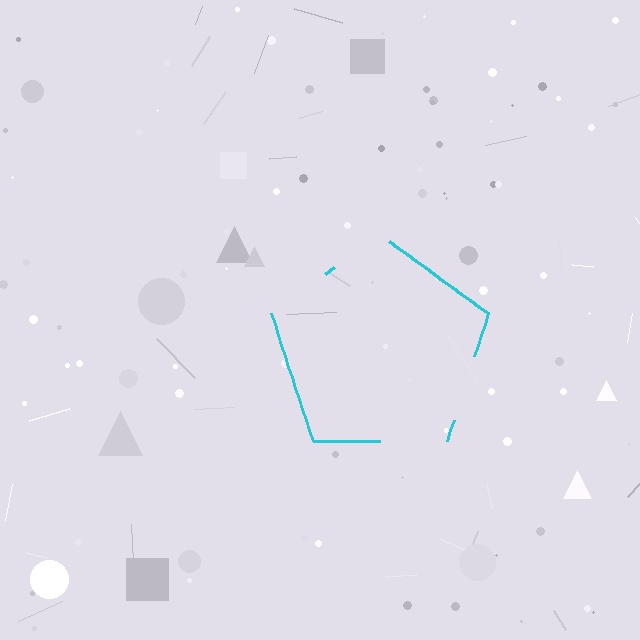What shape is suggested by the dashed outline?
The dashed outline suggests a pentagon.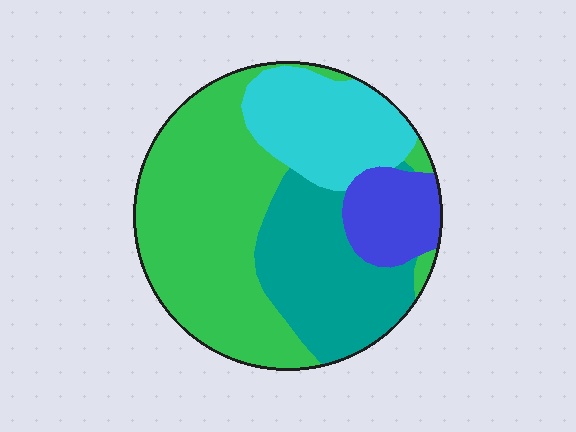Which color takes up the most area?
Green, at roughly 45%.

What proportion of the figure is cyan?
Cyan takes up about one fifth (1/5) of the figure.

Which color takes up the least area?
Blue, at roughly 10%.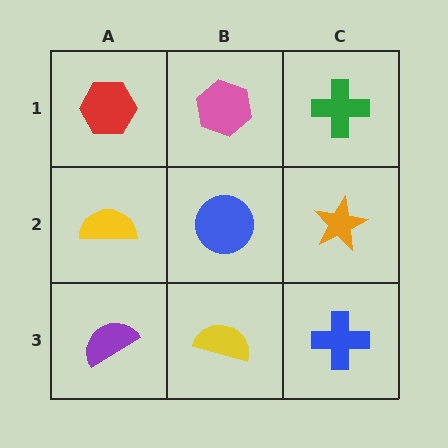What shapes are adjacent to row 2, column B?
A pink hexagon (row 1, column B), a yellow semicircle (row 3, column B), a yellow semicircle (row 2, column A), an orange star (row 2, column C).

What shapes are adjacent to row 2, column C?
A green cross (row 1, column C), a blue cross (row 3, column C), a blue circle (row 2, column B).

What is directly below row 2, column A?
A purple semicircle.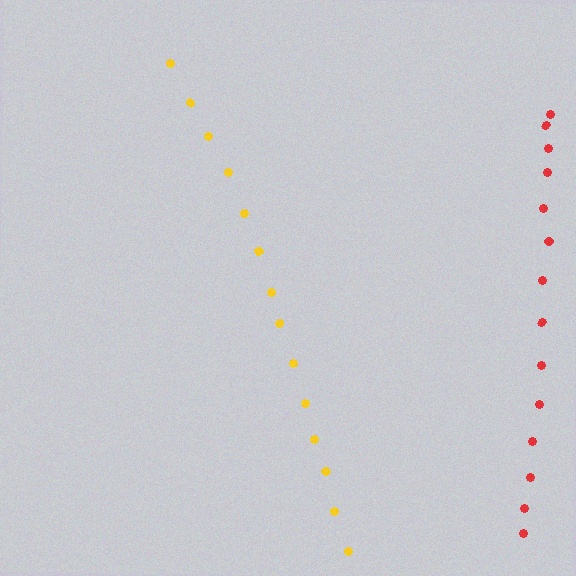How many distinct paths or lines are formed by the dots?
There are 2 distinct paths.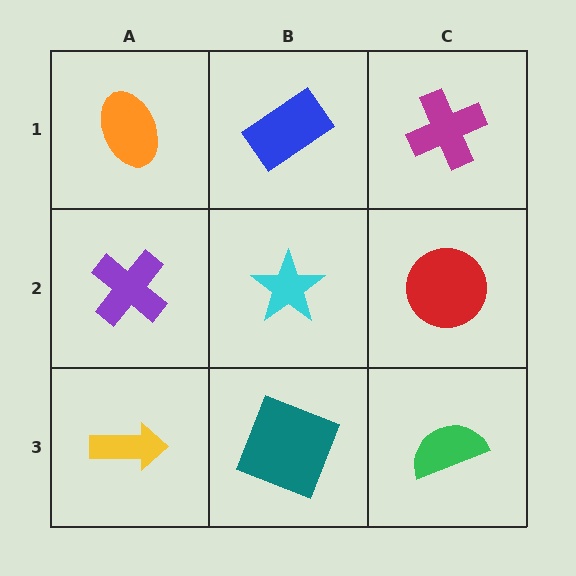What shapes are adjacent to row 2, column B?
A blue rectangle (row 1, column B), a teal square (row 3, column B), a purple cross (row 2, column A), a red circle (row 2, column C).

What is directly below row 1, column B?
A cyan star.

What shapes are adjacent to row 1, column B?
A cyan star (row 2, column B), an orange ellipse (row 1, column A), a magenta cross (row 1, column C).